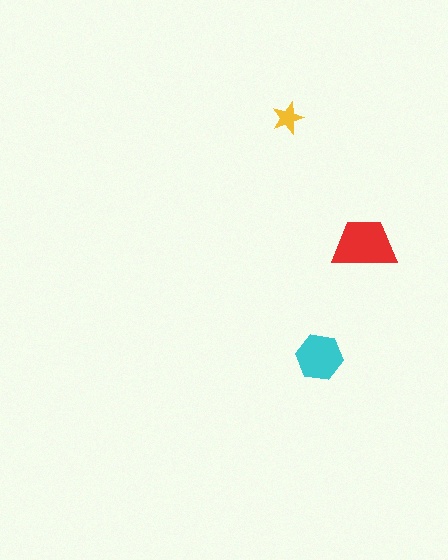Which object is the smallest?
The yellow star.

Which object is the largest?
The red trapezoid.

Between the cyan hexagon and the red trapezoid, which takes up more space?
The red trapezoid.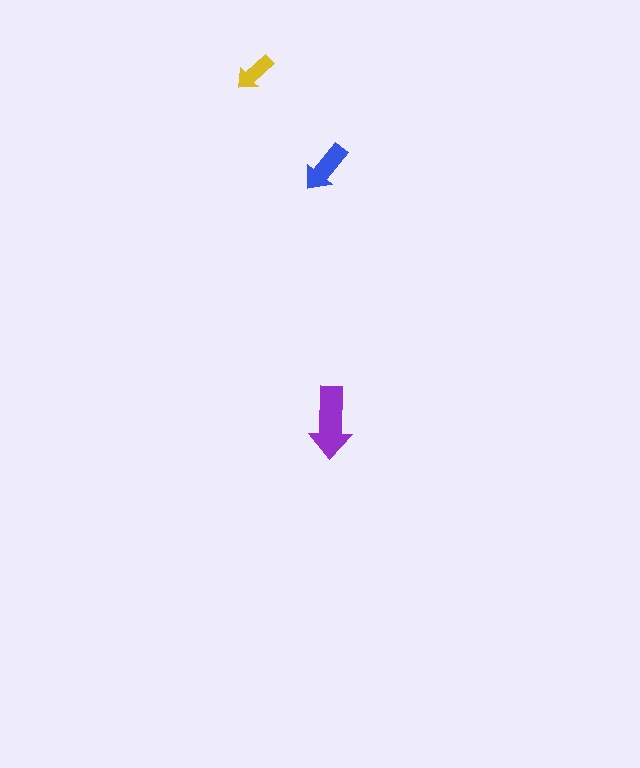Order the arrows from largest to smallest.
the purple one, the blue one, the yellow one.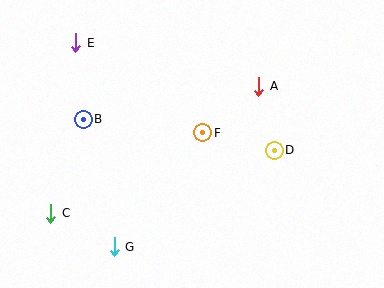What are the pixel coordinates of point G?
Point G is at (114, 247).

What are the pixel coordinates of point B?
Point B is at (83, 119).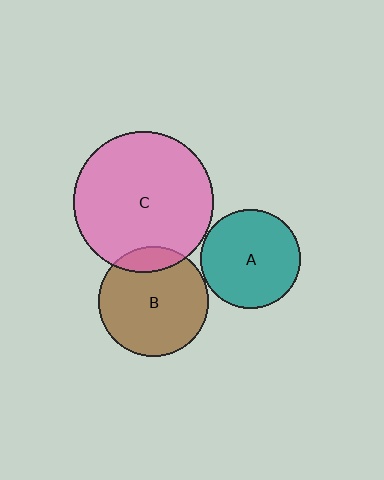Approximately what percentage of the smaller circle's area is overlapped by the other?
Approximately 15%.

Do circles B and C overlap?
Yes.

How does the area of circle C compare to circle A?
Approximately 2.0 times.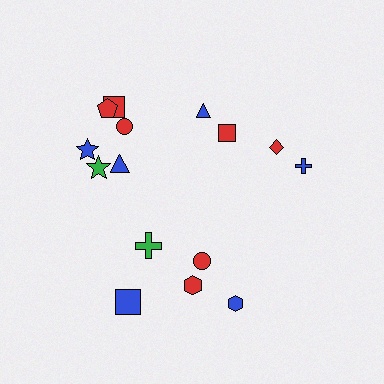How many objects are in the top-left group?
There are 6 objects.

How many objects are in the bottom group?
There are 5 objects.